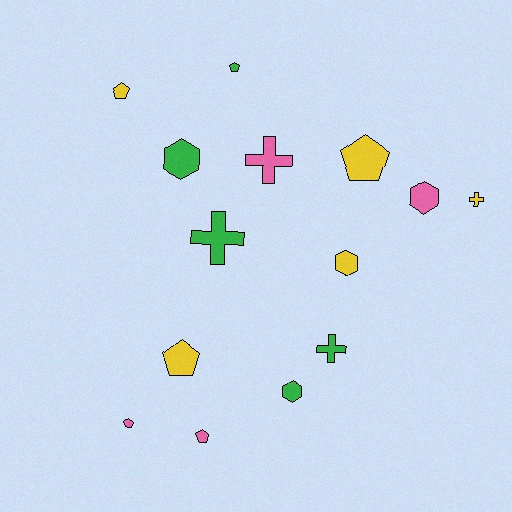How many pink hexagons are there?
There is 1 pink hexagon.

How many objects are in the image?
There are 14 objects.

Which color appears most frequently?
Green, with 5 objects.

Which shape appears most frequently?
Pentagon, with 6 objects.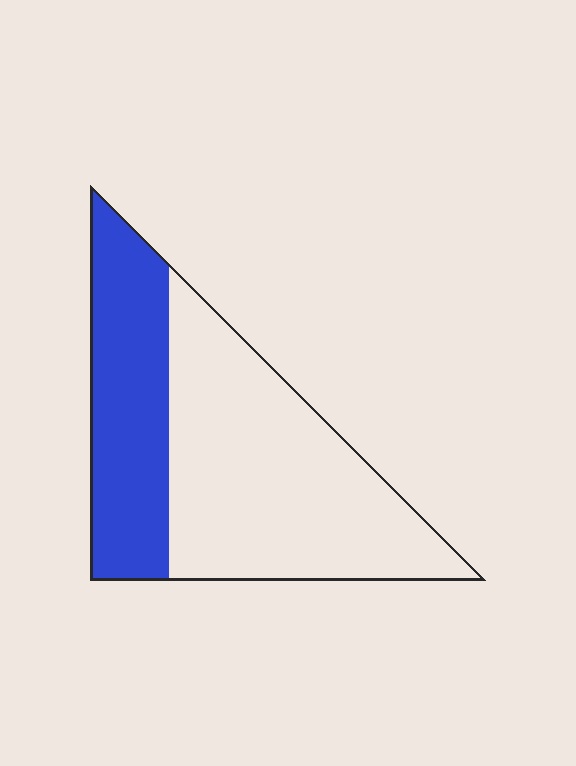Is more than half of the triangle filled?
No.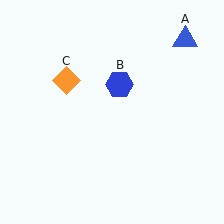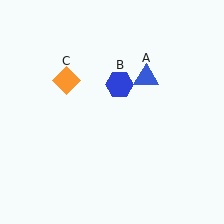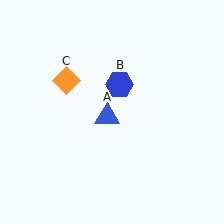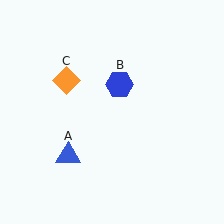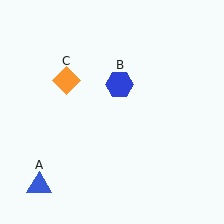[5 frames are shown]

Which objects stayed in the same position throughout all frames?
Blue hexagon (object B) and orange diamond (object C) remained stationary.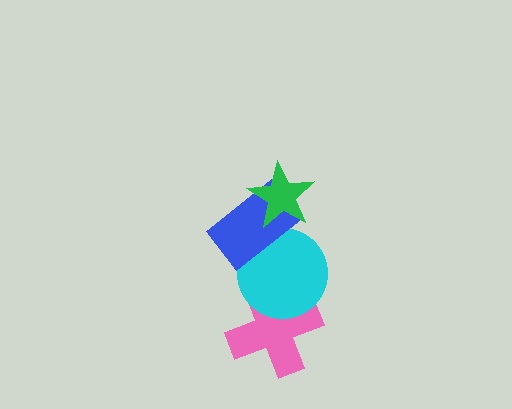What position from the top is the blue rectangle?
The blue rectangle is 2nd from the top.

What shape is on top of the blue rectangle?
The green star is on top of the blue rectangle.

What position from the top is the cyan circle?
The cyan circle is 3rd from the top.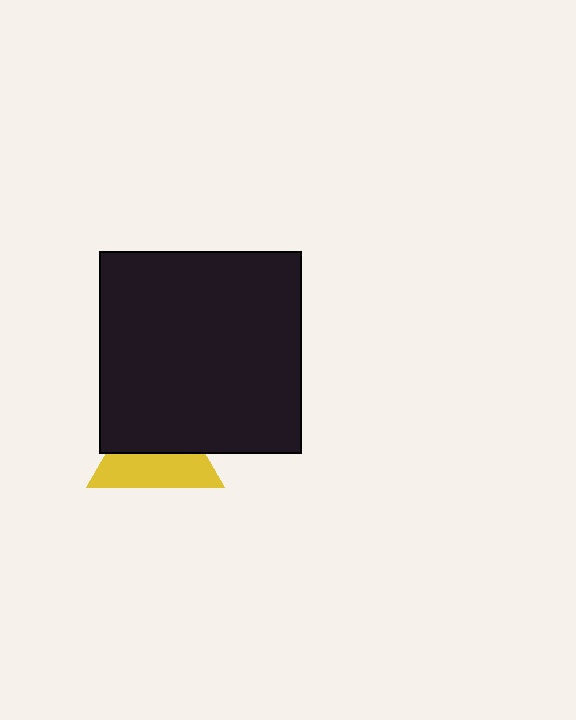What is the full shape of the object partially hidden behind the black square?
The partially hidden object is a yellow triangle.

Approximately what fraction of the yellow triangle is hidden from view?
Roughly 51% of the yellow triangle is hidden behind the black square.